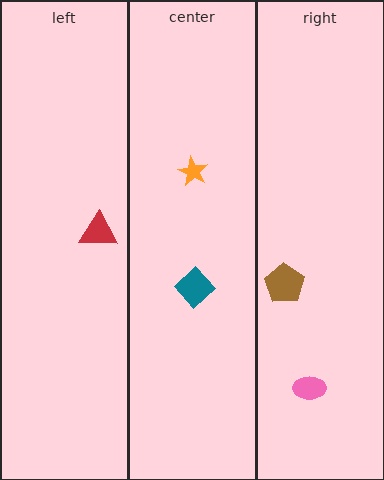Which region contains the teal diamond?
The center region.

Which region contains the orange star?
The center region.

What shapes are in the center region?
The orange star, the teal diamond.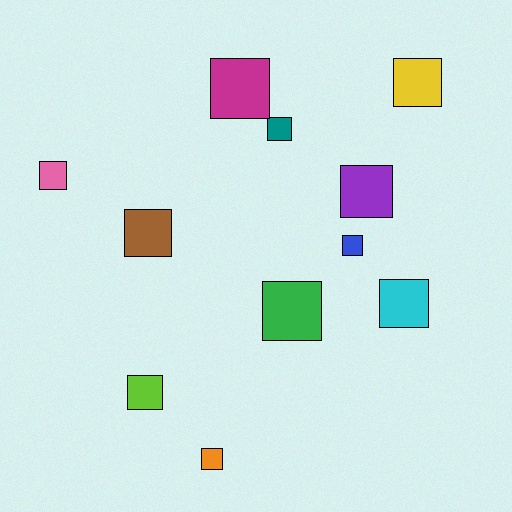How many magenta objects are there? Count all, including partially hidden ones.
There is 1 magenta object.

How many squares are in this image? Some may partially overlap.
There are 11 squares.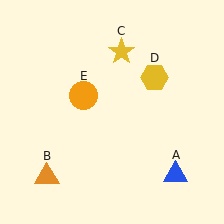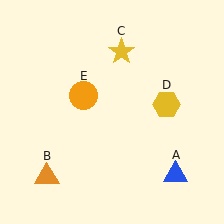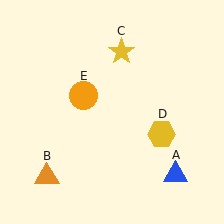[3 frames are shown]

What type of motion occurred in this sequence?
The yellow hexagon (object D) rotated clockwise around the center of the scene.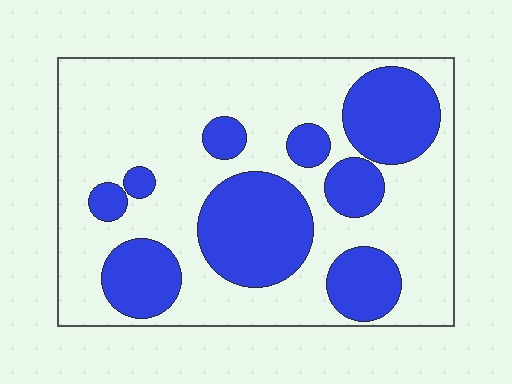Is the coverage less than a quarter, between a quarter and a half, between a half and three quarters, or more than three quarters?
Between a quarter and a half.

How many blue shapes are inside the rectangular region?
9.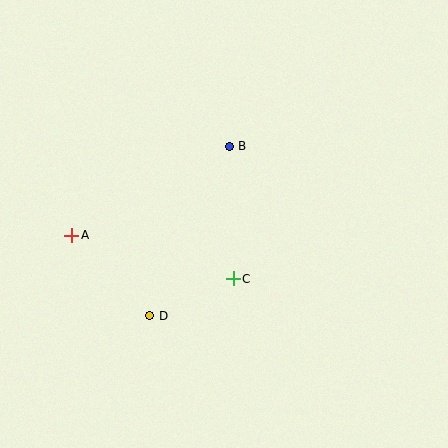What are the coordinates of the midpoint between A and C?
The midpoint between A and C is at (153, 257).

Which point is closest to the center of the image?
Point C at (233, 279) is closest to the center.